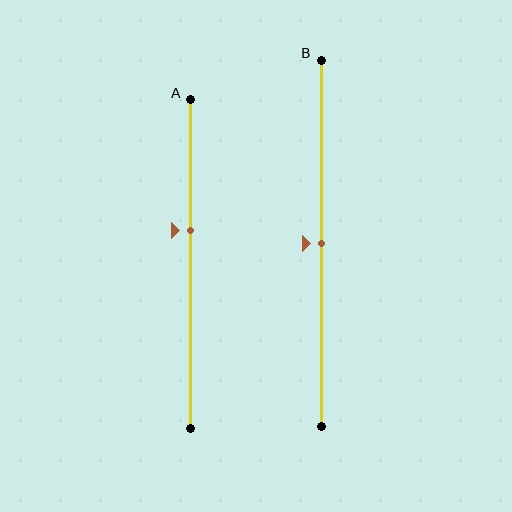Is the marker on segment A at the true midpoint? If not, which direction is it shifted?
No, the marker on segment A is shifted upward by about 10% of the segment length.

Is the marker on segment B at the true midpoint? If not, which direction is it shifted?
Yes, the marker on segment B is at the true midpoint.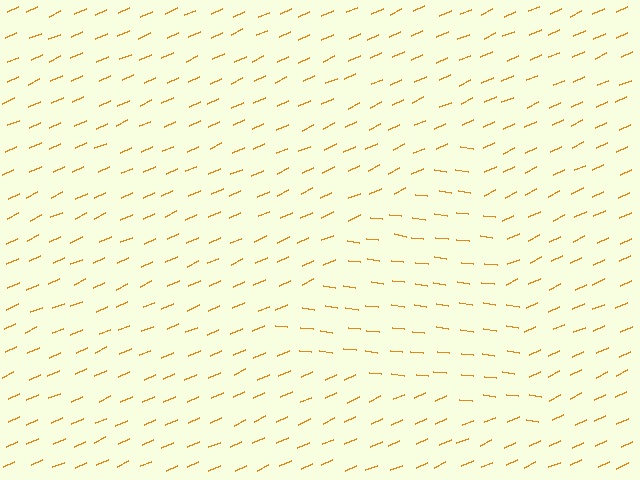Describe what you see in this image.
The image is filled with small orange line segments. A triangle region in the image has lines oriented differently from the surrounding lines, creating a visible texture boundary.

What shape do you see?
I see a triangle.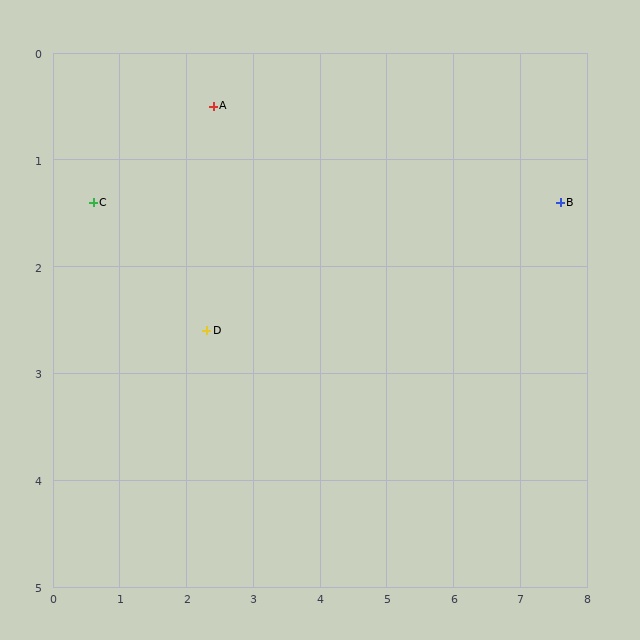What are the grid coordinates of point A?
Point A is at approximately (2.4, 0.5).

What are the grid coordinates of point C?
Point C is at approximately (0.6, 1.4).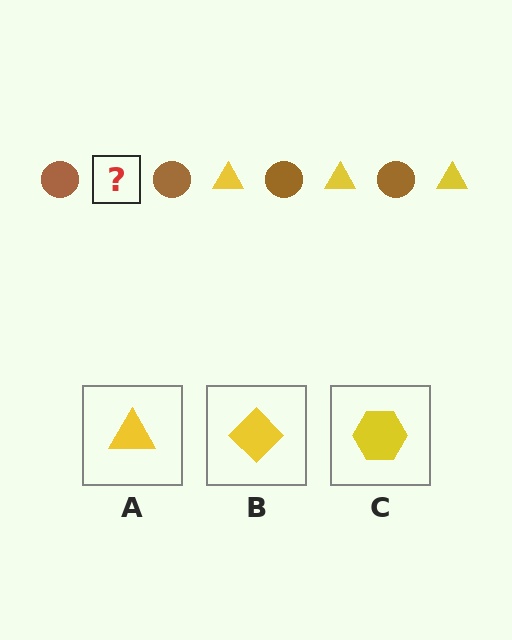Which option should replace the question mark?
Option A.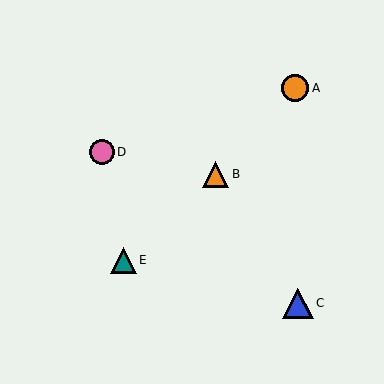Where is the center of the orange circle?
The center of the orange circle is at (295, 88).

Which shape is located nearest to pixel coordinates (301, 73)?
The orange circle (labeled A) at (295, 88) is nearest to that location.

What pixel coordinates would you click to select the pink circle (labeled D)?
Click at (102, 152) to select the pink circle D.